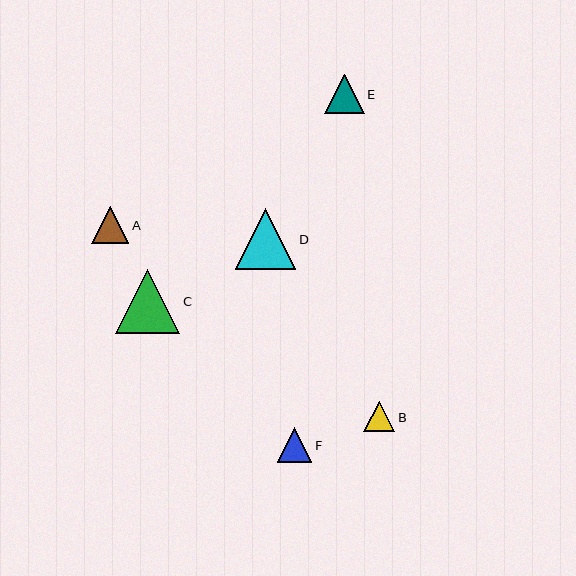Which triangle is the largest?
Triangle C is the largest with a size of approximately 64 pixels.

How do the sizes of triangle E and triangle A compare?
Triangle E and triangle A are approximately the same size.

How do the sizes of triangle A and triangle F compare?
Triangle A and triangle F are approximately the same size.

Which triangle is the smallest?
Triangle B is the smallest with a size of approximately 31 pixels.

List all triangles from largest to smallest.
From largest to smallest: C, D, E, A, F, B.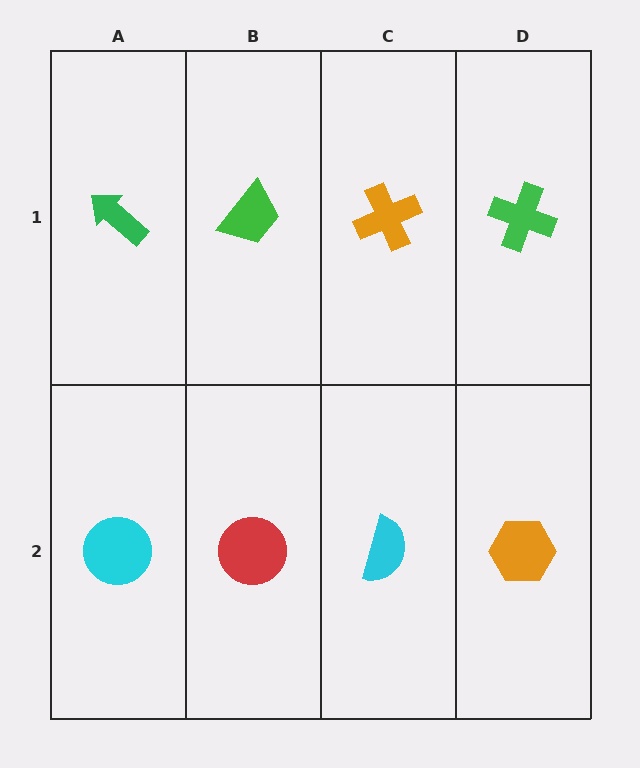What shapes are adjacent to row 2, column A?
A green arrow (row 1, column A), a red circle (row 2, column B).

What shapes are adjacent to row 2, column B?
A green trapezoid (row 1, column B), a cyan circle (row 2, column A), a cyan semicircle (row 2, column C).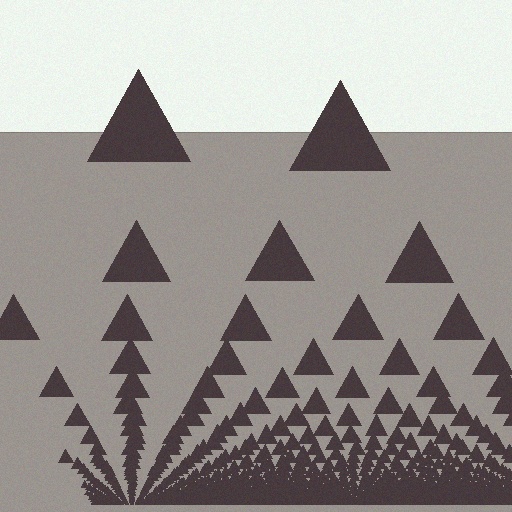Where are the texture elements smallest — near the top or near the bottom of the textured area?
Near the bottom.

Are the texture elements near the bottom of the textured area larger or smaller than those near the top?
Smaller. The gradient is inverted — elements near the bottom are smaller and denser.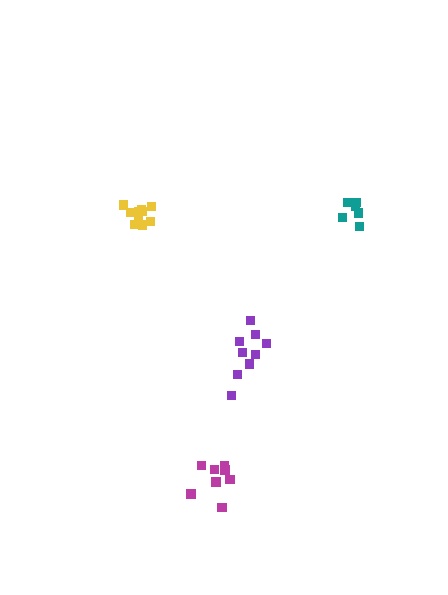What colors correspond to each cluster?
The clusters are colored: teal, yellow, magenta, purple.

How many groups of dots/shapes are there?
There are 4 groups.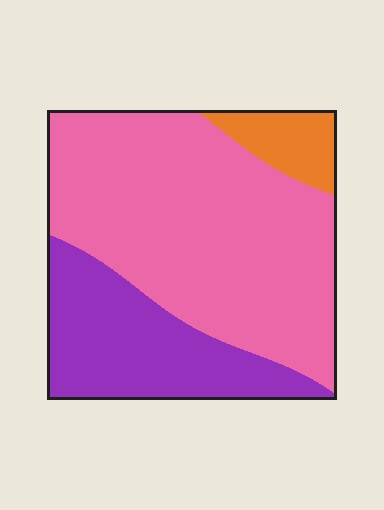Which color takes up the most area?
Pink, at roughly 65%.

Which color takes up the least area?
Orange, at roughly 10%.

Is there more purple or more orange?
Purple.